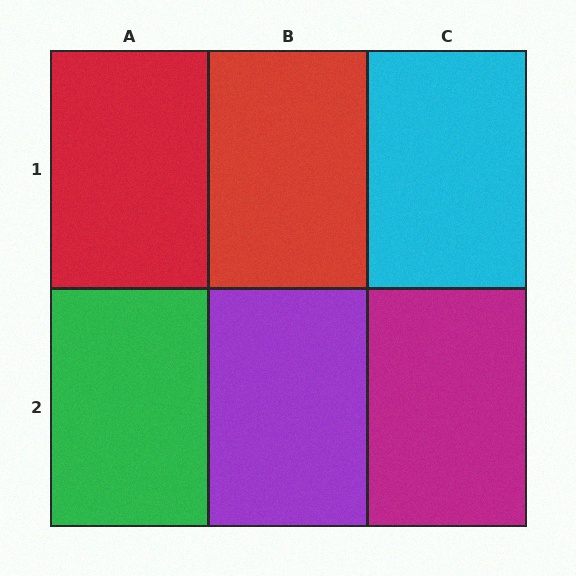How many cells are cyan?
1 cell is cyan.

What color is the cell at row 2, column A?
Green.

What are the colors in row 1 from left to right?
Red, red, cyan.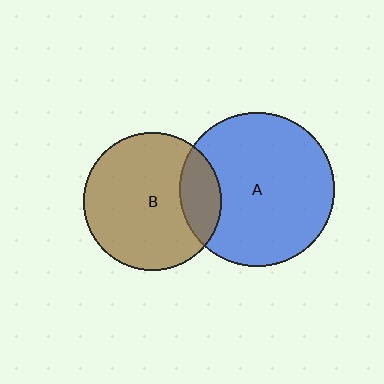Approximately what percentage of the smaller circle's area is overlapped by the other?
Approximately 20%.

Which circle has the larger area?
Circle A (blue).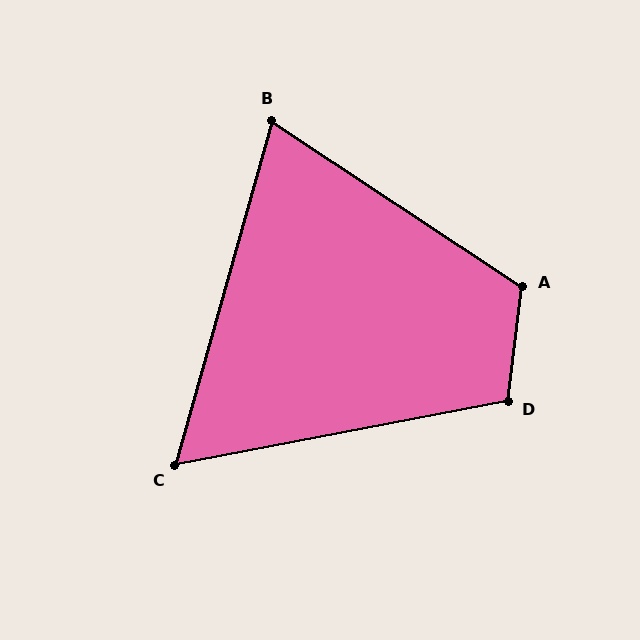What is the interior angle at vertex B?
Approximately 72 degrees (acute).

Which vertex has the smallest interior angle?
C, at approximately 64 degrees.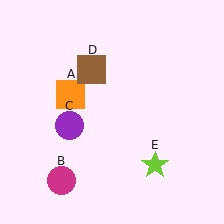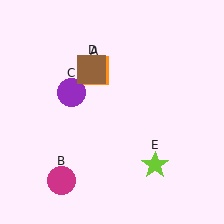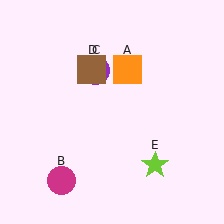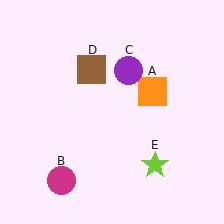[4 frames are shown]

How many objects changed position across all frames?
2 objects changed position: orange square (object A), purple circle (object C).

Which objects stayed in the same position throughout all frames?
Magenta circle (object B) and brown square (object D) and lime star (object E) remained stationary.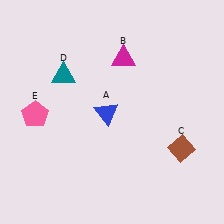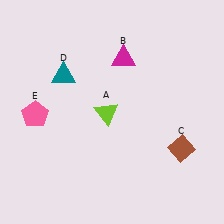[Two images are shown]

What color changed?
The triangle (A) changed from blue in Image 1 to lime in Image 2.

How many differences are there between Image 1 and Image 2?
There is 1 difference between the two images.